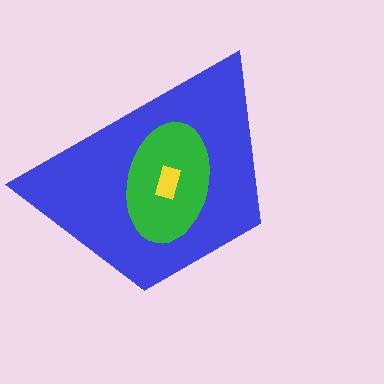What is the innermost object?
The yellow rectangle.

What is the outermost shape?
The blue trapezoid.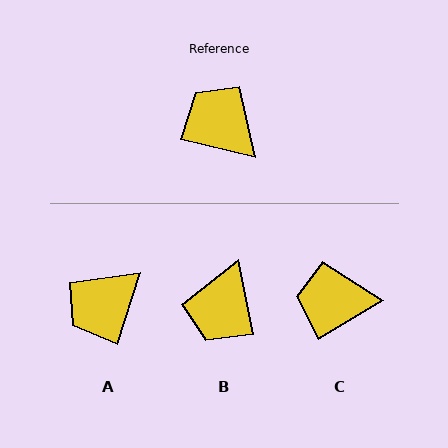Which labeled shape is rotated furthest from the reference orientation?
B, about 115 degrees away.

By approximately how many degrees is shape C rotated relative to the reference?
Approximately 45 degrees counter-clockwise.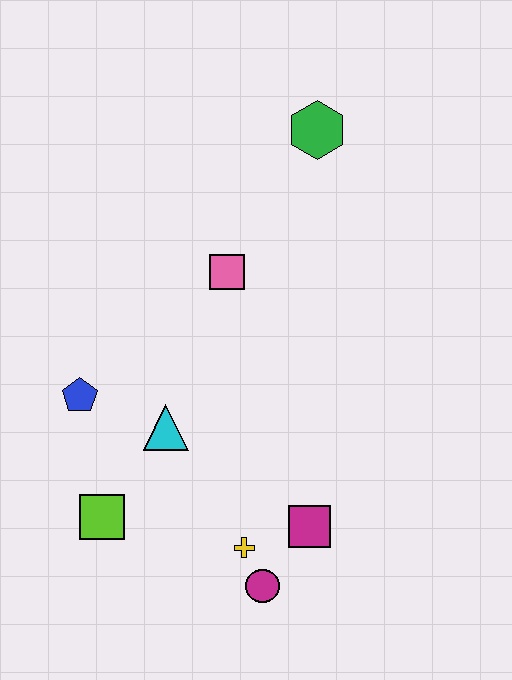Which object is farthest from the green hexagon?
The magenta circle is farthest from the green hexagon.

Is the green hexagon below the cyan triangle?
No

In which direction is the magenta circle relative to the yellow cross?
The magenta circle is below the yellow cross.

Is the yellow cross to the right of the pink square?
Yes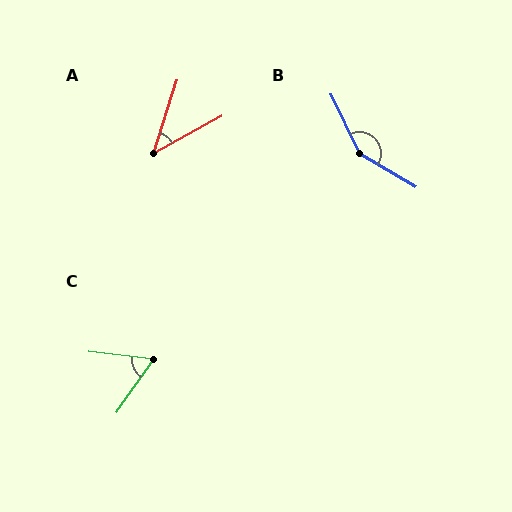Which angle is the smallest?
A, at approximately 44 degrees.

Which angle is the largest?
B, at approximately 146 degrees.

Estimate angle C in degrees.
Approximately 61 degrees.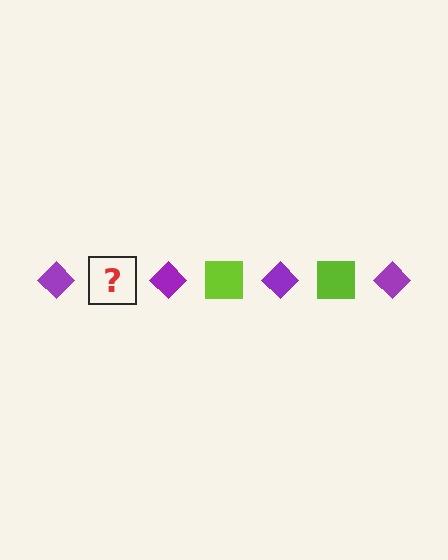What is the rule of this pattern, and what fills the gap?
The rule is that the pattern alternates between purple diamond and lime square. The gap should be filled with a lime square.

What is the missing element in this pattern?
The missing element is a lime square.